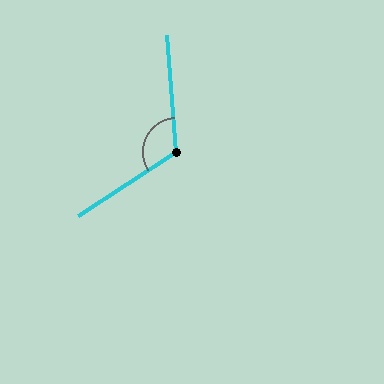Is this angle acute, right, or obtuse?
It is obtuse.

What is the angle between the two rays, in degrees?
Approximately 119 degrees.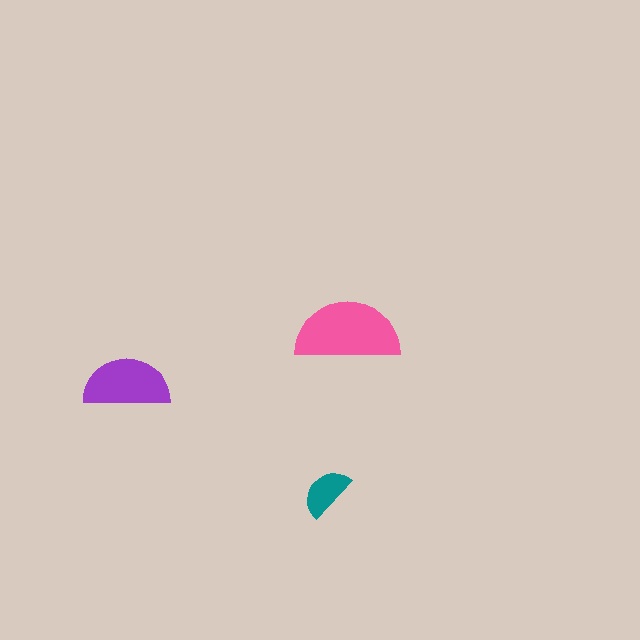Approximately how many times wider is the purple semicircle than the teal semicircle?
About 1.5 times wider.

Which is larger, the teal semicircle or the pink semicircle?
The pink one.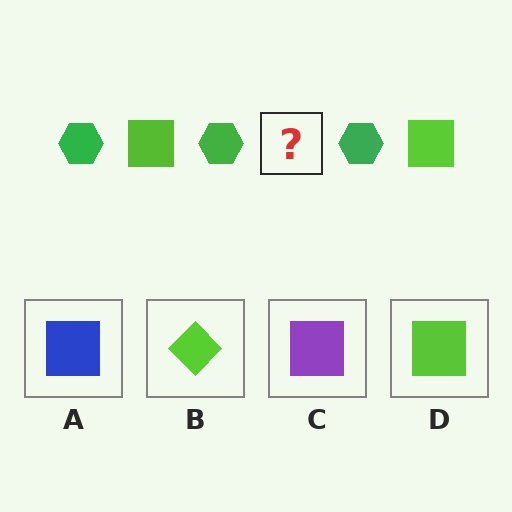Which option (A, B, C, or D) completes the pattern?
D.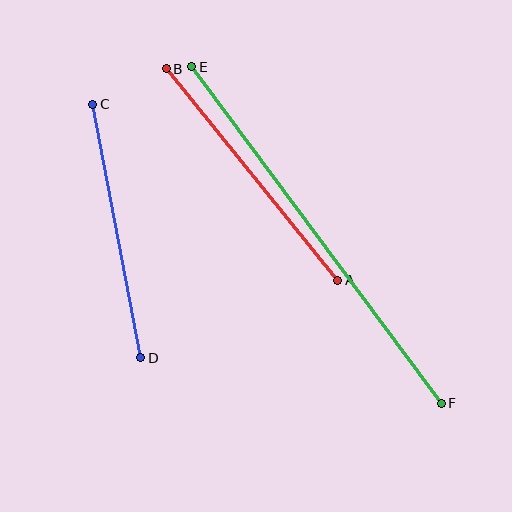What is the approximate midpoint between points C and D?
The midpoint is at approximately (117, 231) pixels.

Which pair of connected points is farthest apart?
Points E and F are farthest apart.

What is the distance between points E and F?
The distance is approximately 419 pixels.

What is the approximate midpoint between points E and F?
The midpoint is at approximately (317, 235) pixels.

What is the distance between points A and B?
The distance is approximately 272 pixels.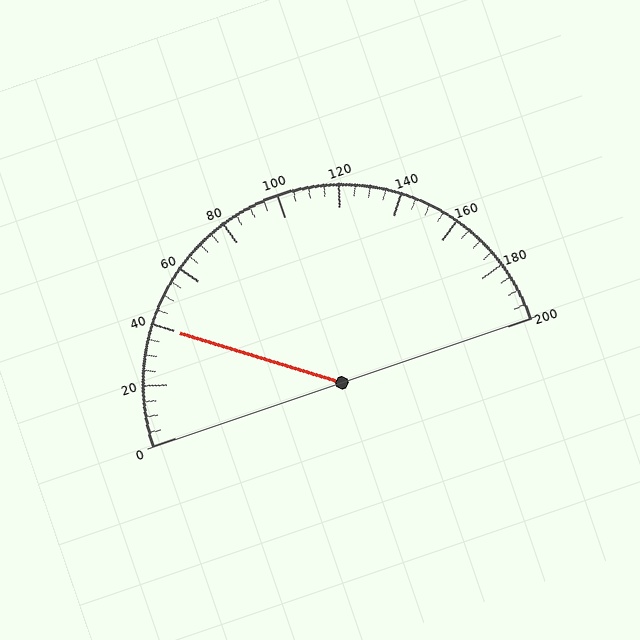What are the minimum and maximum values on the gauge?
The gauge ranges from 0 to 200.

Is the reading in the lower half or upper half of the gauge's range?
The reading is in the lower half of the range (0 to 200).